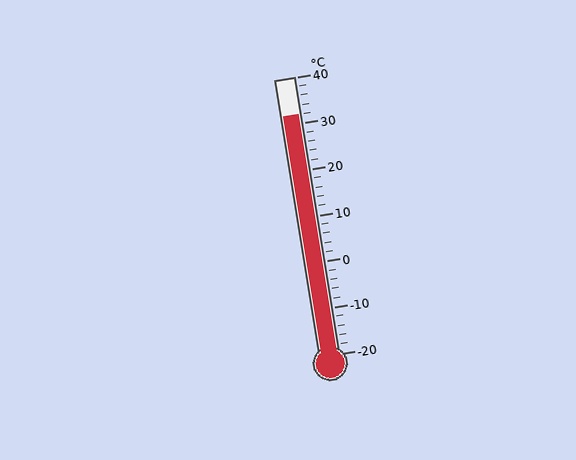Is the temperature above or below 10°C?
The temperature is above 10°C.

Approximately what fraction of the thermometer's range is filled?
The thermometer is filled to approximately 85% of its range.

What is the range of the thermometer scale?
The thermometer scale ranges from -20°C to 40°C.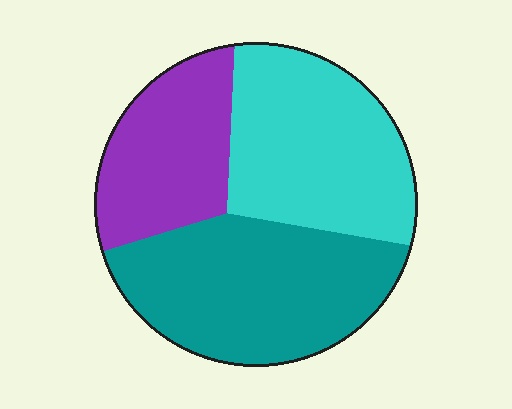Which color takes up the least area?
Purple, at roughly 25%.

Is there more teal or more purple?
Teal.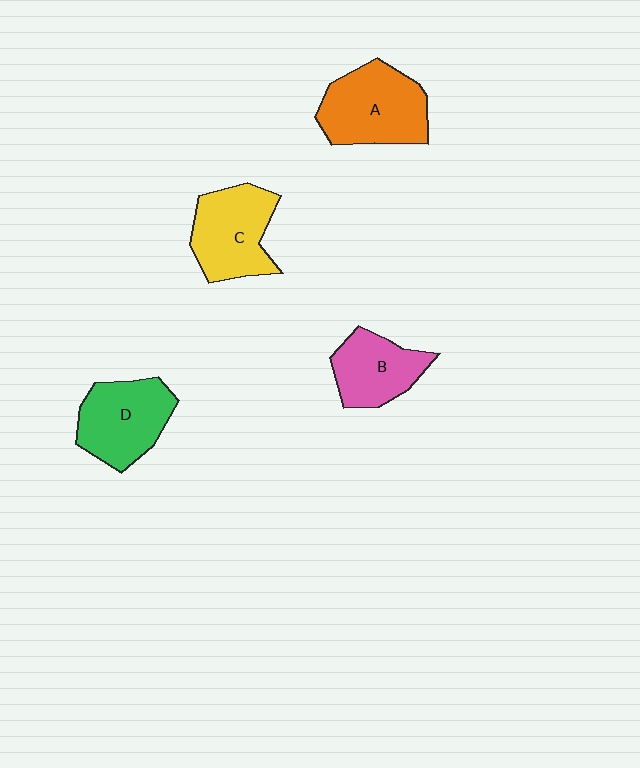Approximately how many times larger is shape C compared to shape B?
Approximately 1.2 times.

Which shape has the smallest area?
Shape B (pink).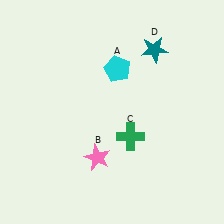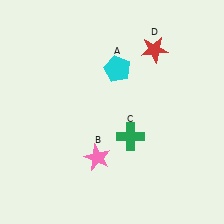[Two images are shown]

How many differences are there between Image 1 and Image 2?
There is 1 difference between the two images.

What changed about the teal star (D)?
In Image 1, D is teal. In Image 2, it changed to red.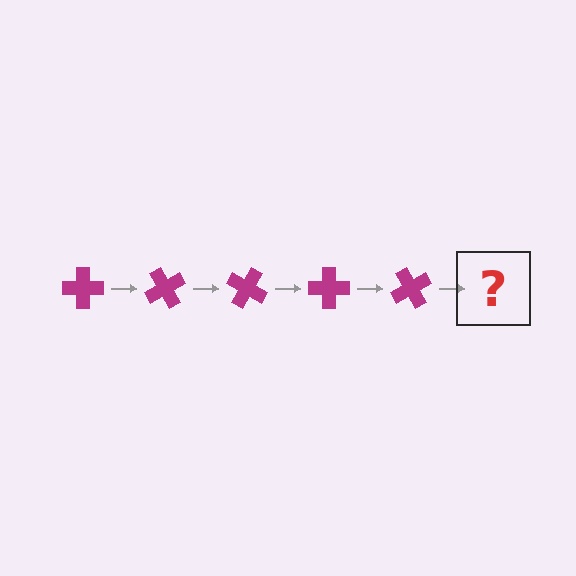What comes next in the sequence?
The next element should be a magenta cross rotated 300 degrees.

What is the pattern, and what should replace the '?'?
The pattern is that the cross rotates 60 degrees each step. The '?' should be a magenta cross rotated 300 degrees.